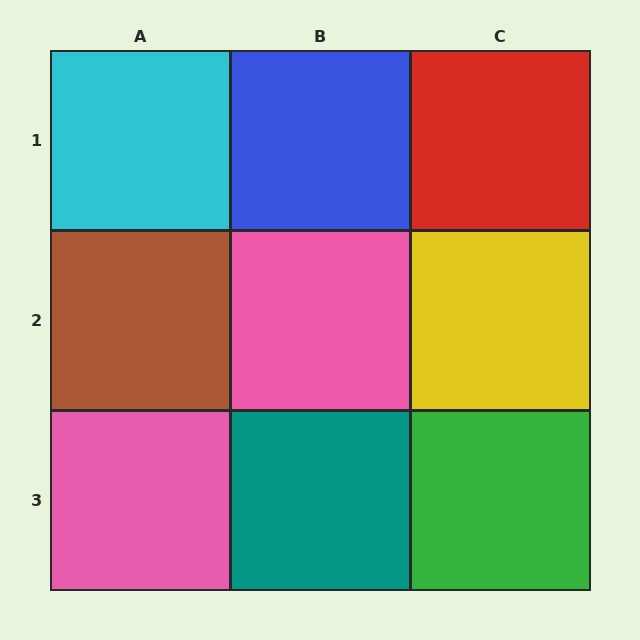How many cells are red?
1 cell is red.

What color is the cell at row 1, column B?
Blue.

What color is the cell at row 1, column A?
Cyan.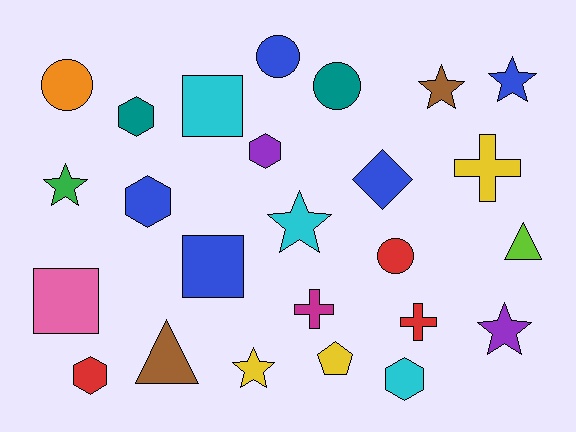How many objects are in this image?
There are 25 objects.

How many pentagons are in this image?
There is 1 pentagon.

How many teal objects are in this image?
There are 2 teal objects.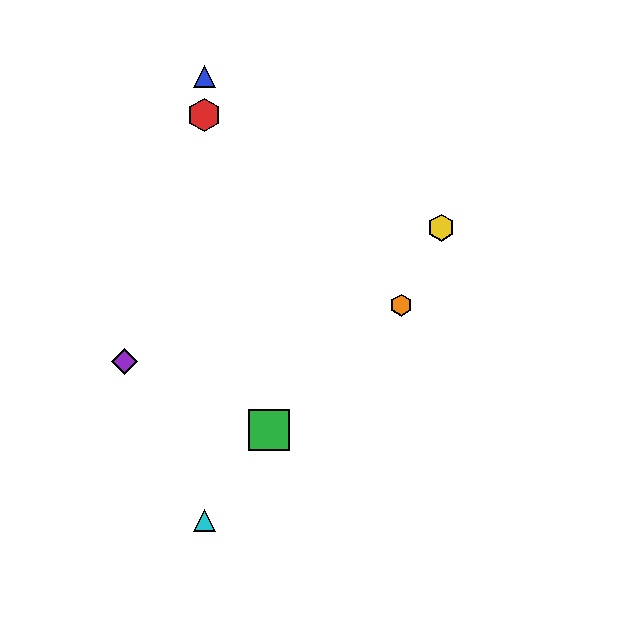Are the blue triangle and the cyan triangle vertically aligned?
Yes, both are at x≈204.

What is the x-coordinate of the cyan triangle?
The cyan triangle is at x≈204.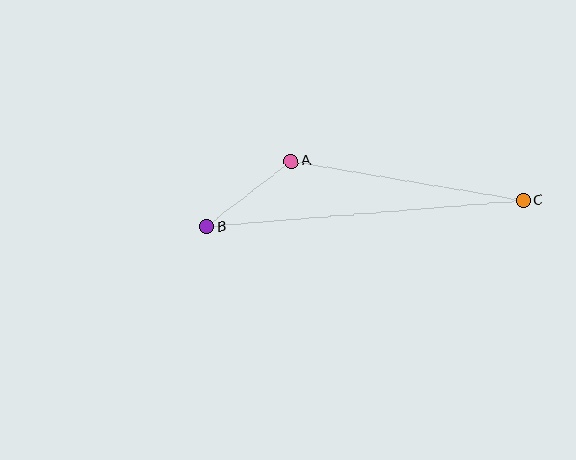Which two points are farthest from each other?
Points B and C are farthest from each other.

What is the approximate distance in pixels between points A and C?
The distance between A and C is approximately 236 pixels.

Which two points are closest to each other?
Points A and B are closest to each other.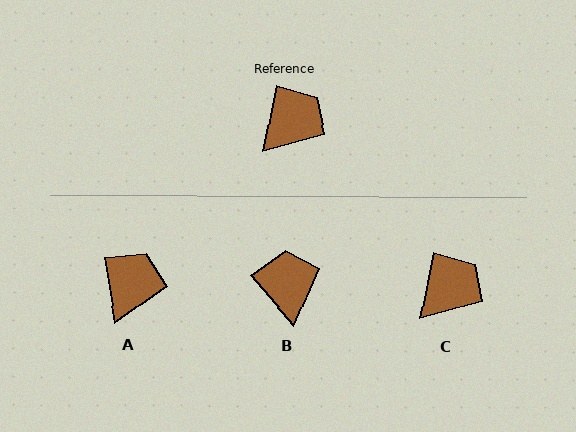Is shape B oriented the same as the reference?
No, it is off by about 51 degrees.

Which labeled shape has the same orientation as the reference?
C.